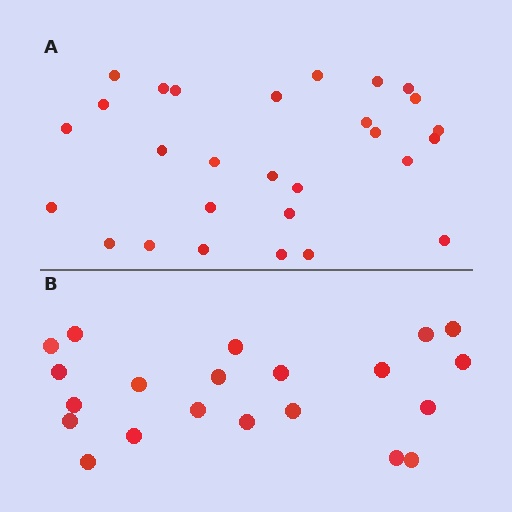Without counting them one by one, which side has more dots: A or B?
Region A (the top region) has more dots.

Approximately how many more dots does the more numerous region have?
Region A has roughly 8 or so more dots than region B.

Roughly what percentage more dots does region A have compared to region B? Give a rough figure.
About 35% more.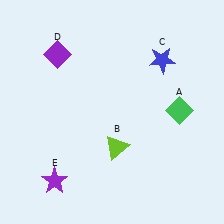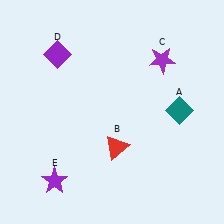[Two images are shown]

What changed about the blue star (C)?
In Image 1, C is blue. In Image 2, it changed to purple.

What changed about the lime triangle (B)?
In Image 1, B is lime. In Image 2, it changed to red.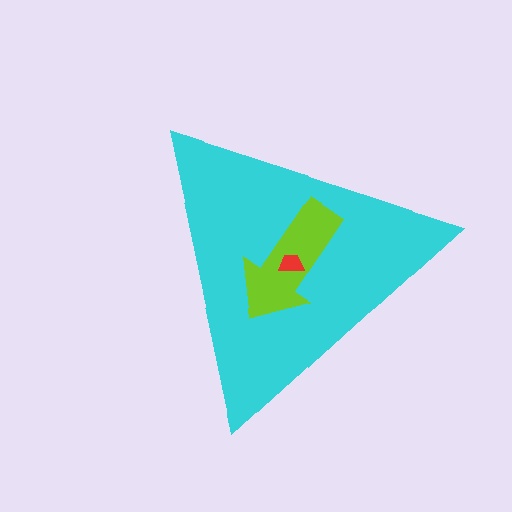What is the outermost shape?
The cyan triangle.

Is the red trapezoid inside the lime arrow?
Yes.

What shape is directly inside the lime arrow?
The red trapezoid.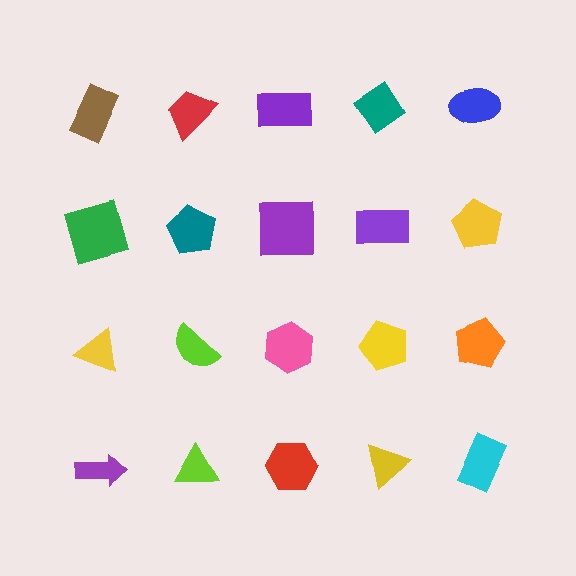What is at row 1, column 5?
A blue ellipse.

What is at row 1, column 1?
A brown rectangle.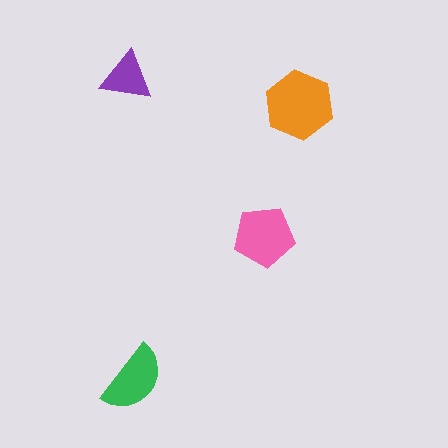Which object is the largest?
The orange hexagon.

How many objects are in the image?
There are 4 objects in the image.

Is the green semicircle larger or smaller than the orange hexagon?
Smaller.